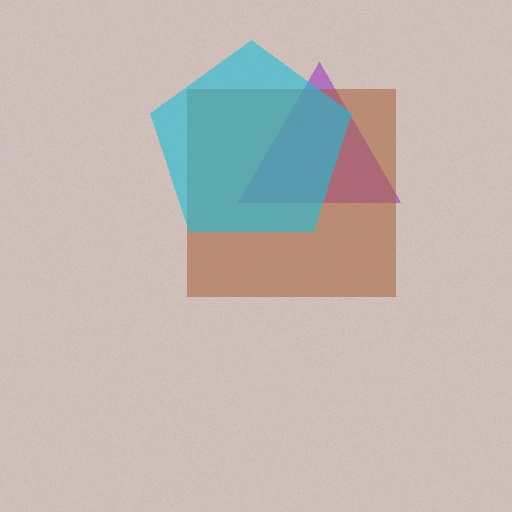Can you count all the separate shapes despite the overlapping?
Yes, there are 3 separate shapes.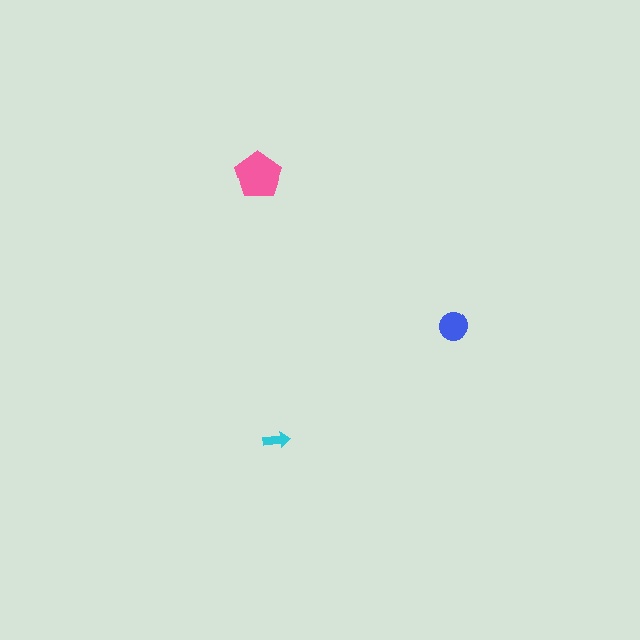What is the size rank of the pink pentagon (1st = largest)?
1st.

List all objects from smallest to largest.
The cyan arrow, the blue circle, the pink pentagon.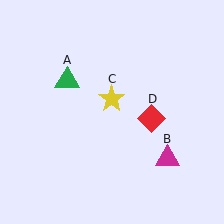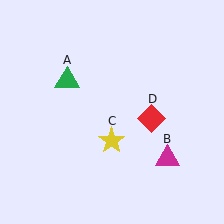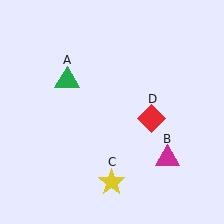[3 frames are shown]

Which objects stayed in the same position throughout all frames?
Green triangle (object A) and magenta triangle (object B) and red diamond (object D) remained stationary.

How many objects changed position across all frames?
1 object changed position: yellow star (object C).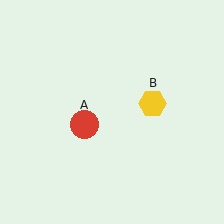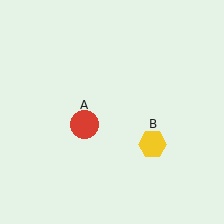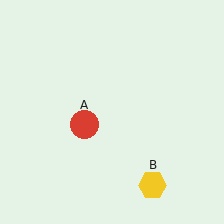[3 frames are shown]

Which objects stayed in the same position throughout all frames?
Red circle (object A) remained stationary.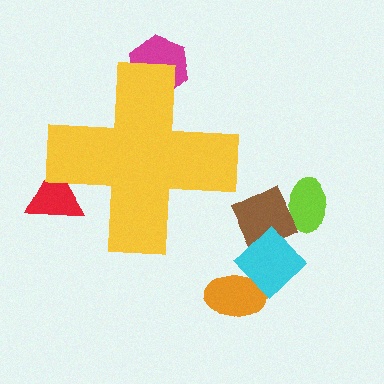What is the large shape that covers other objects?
A yellow cross.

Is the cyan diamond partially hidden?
No, the cyan diamond is fully visible.